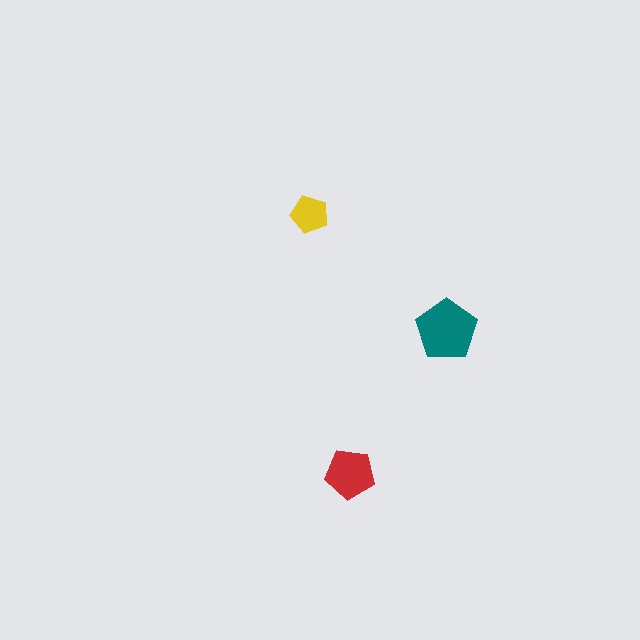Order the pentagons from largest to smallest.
the teal one, the red one, the yellow one.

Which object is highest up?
The yellow pentagon is topmost.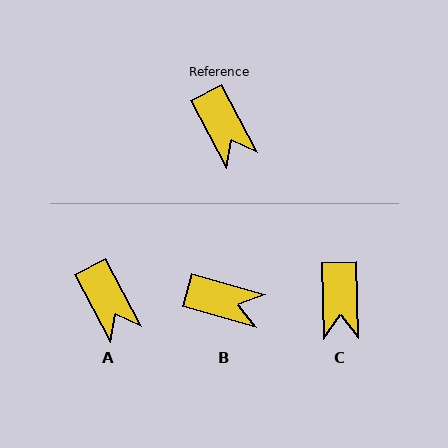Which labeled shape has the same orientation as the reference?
A.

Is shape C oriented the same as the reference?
No, it is off by about 27 degrees.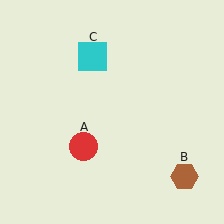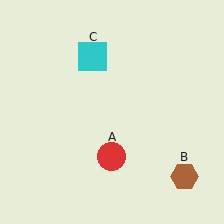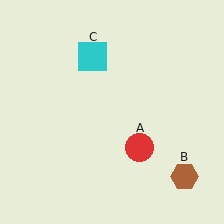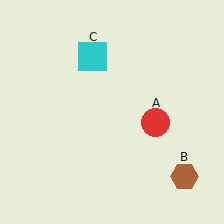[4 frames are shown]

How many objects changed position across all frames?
1 object changed position: red circle (object A).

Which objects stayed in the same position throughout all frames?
Brown hexagon (object B) and cyan square (object C) remained stationary.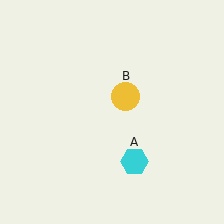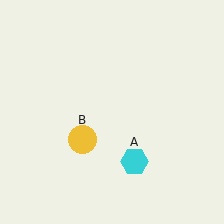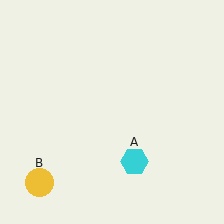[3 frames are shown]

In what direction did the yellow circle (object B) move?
The yellow circle (object B) moved down and to the left.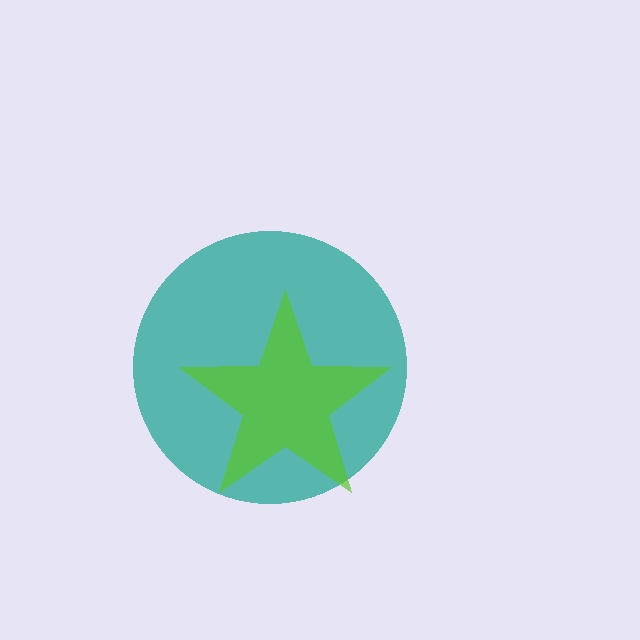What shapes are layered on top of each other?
The layered shapes are: a teal circle, a lime star.